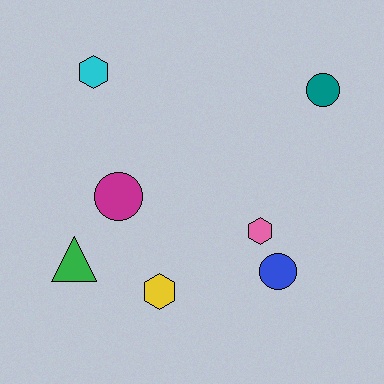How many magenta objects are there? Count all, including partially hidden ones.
There is 1 magenta object.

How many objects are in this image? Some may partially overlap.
There are 7 objects.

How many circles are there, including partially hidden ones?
There are 3 circles.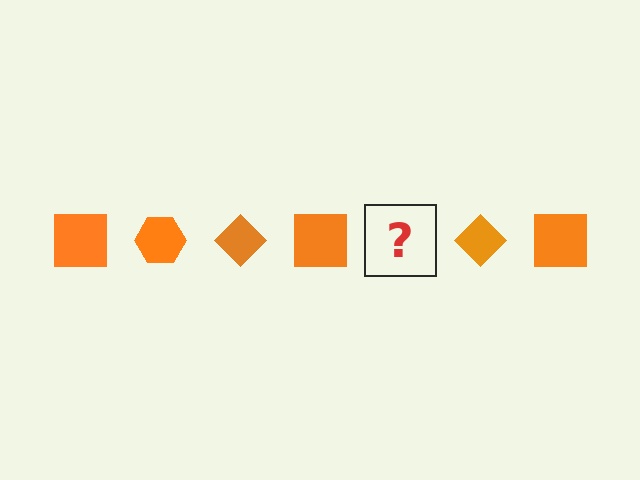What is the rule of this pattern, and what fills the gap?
The rule is that the pattern cycles through square, hexagon, diamond shapes in orange. The gap should be filled with an orange hexagon.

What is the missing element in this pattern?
The missing element is an orange hexagon.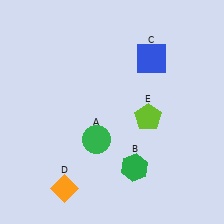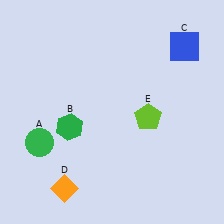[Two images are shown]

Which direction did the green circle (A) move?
The green circle (A) moved left.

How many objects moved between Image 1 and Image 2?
3 objects moved between the two images.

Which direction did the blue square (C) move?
The blue square (C) moved right.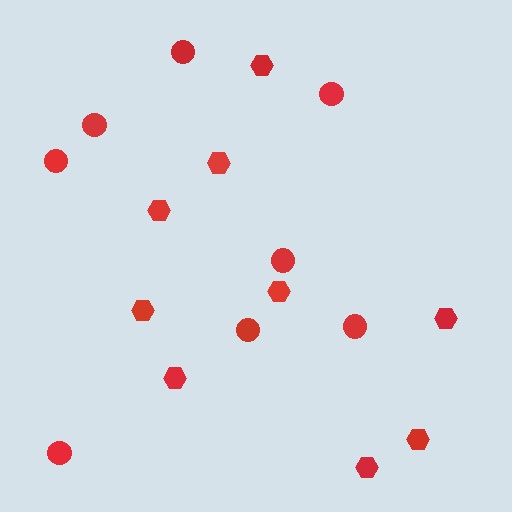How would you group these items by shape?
There are 2 groups: one group of hexagons (9) and one group of circles (8).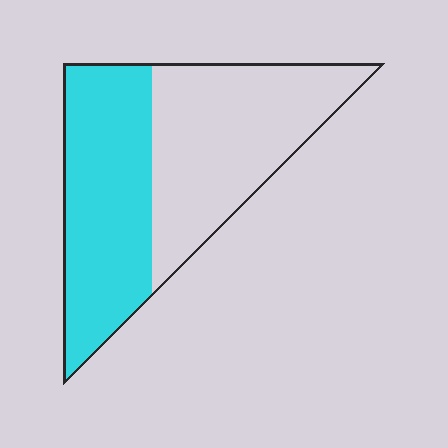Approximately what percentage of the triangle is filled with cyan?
Approximately 50%.